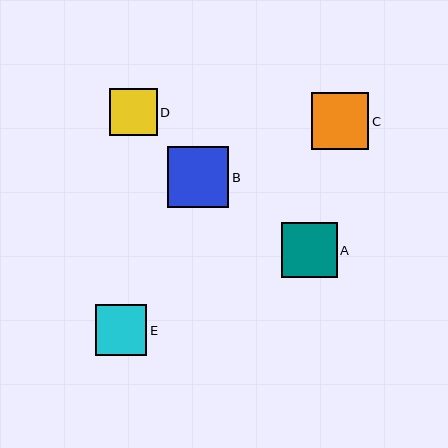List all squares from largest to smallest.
From largest to smallest: B, C, A, E, D.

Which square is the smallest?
Square D is the smallest with a size of approximately 47 pixels.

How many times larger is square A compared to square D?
Square A is approximately 1.2 times the size of square D.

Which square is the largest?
Square B is the largest with a size of approximately 61 pixels.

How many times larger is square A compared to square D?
Square A is approximately 1.2 times the size of square D.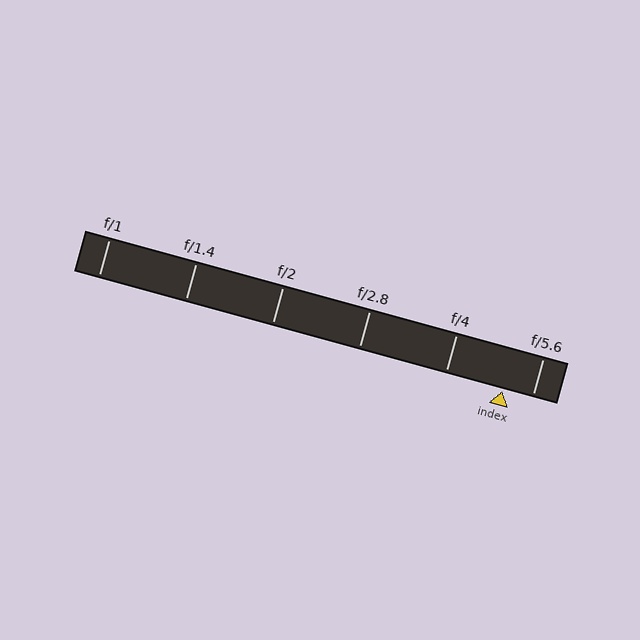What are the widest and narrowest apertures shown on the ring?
The widest aperture shown is f/1 and the narrowest is f/5.6.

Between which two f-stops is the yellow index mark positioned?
The index mark is between f/4 and f/5.6.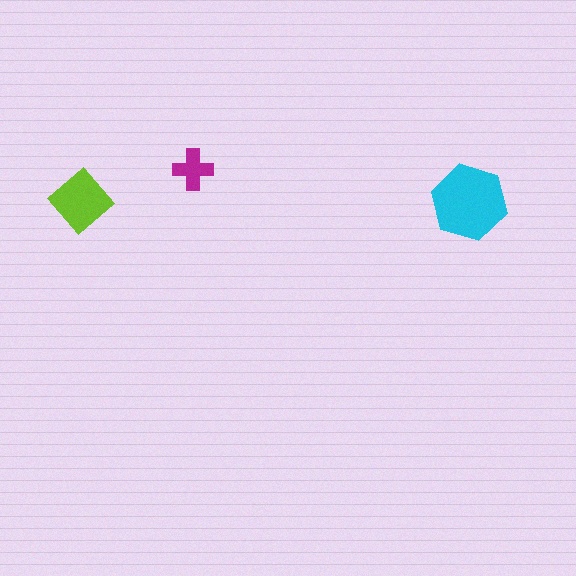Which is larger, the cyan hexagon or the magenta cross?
The cyan hexagon.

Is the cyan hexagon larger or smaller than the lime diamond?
Larger.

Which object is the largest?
The cyan hexagon.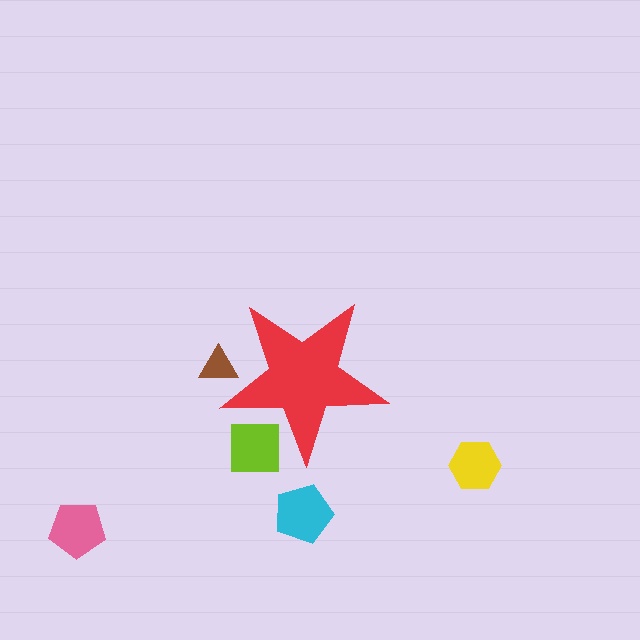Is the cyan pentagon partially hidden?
No, the cyan pentagon is fully visible.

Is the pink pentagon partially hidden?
No, the pink pentagon is fully visible.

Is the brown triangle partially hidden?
Yes, the brown triangle is partially hidden behind the red star.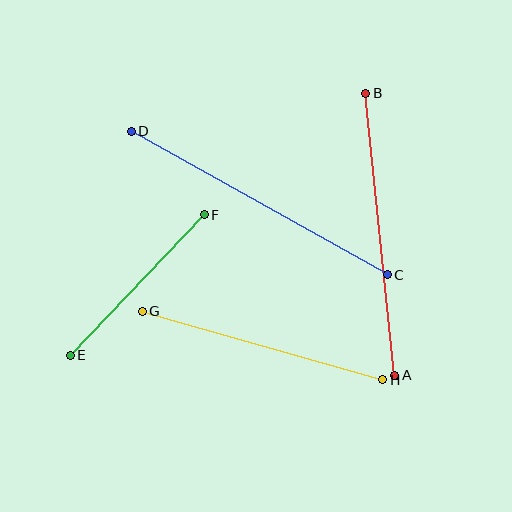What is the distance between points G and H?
The distance is approximately 250 pixels.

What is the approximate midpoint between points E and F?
The midpoint is at approximately (137, 285) pixels.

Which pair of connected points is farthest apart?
Points C and D are farthest apart.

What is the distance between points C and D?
The distance is approximately 294 pixels.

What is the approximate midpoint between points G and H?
The midpoint is at approximately (262, 345) pixels.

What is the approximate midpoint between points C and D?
The midpoint is at approximately (259, 203) pixels.